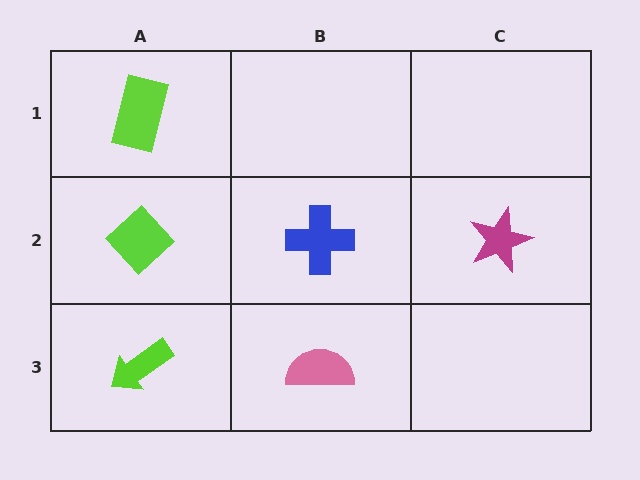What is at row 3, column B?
A pink semicircle.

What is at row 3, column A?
A lime arrow.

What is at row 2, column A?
A lime diamond.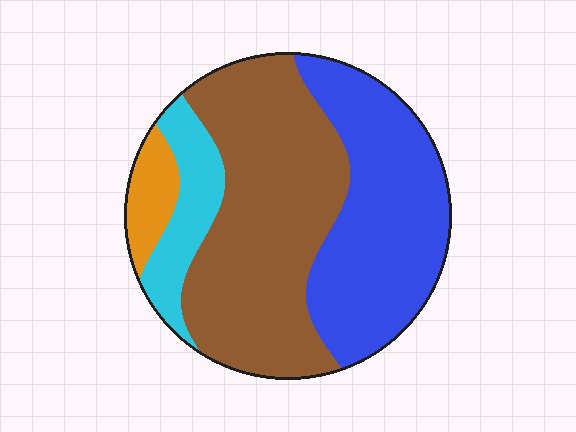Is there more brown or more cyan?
Brown.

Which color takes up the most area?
Brown, at roughly 45%.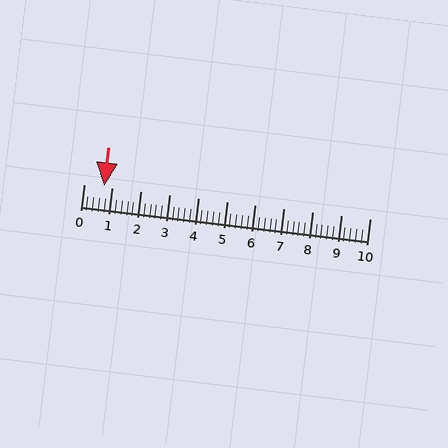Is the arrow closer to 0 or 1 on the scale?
The arrow is closer to 1.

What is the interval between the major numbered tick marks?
The major tick marks are spaced 1 units apart.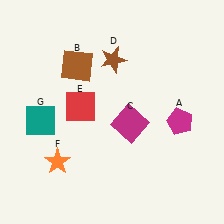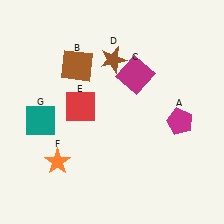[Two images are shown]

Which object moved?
The magenta square (C) moved up.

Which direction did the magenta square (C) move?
The magenta square (C) moved up.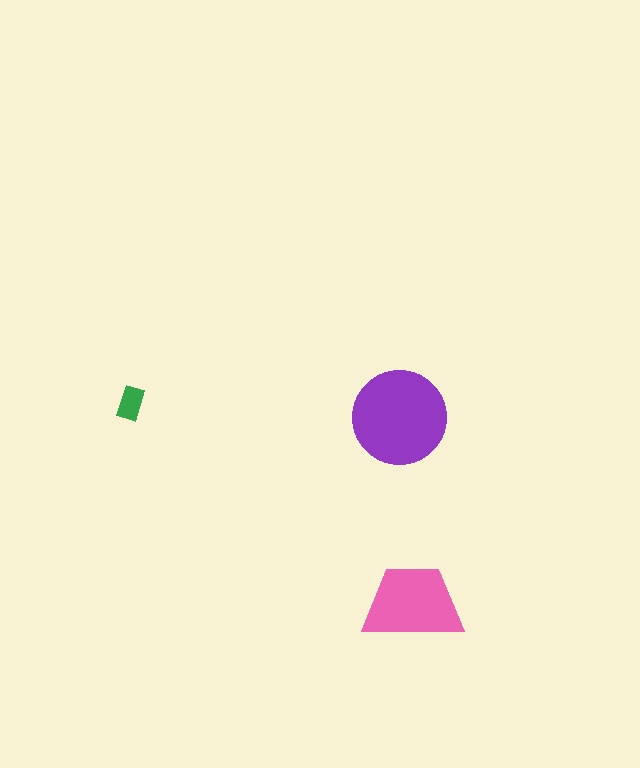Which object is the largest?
The purple circle.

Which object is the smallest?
The green rectangle.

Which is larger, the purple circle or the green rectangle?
The purple circle.